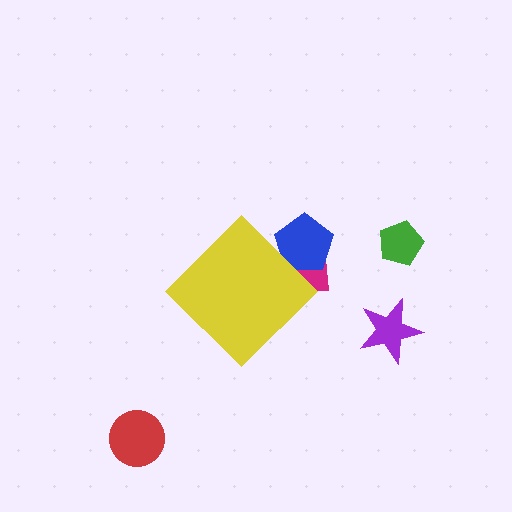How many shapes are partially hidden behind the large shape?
2 shapes are partially hidden.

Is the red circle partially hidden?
No, the red circle is fully visible.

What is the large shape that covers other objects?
A yellow diamond.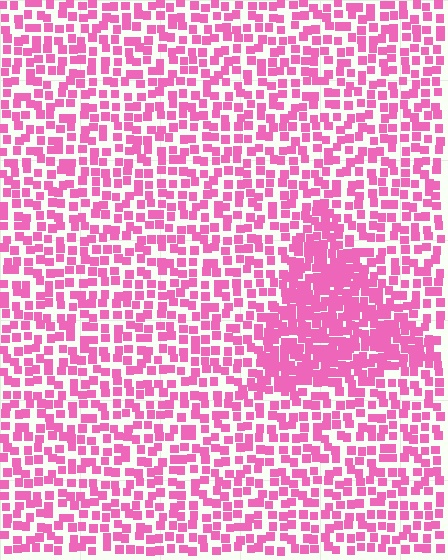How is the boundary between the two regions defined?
The boundary is defined by a change in element density (approximately 1.9x ratio). All elements are the same color, size, and shape.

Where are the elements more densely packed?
The elements are more densely packed inside the triangle boundary.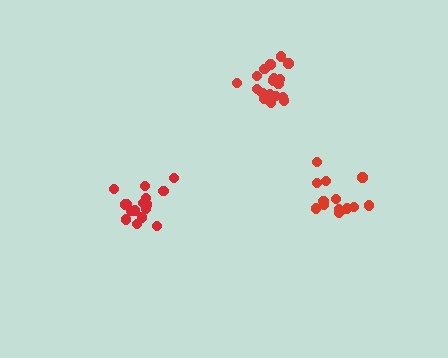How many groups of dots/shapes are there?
There are 3 groups.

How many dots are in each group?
Group 1: 20 dots, Group 2: 16 dots, Group 3: 14 dots (50 total).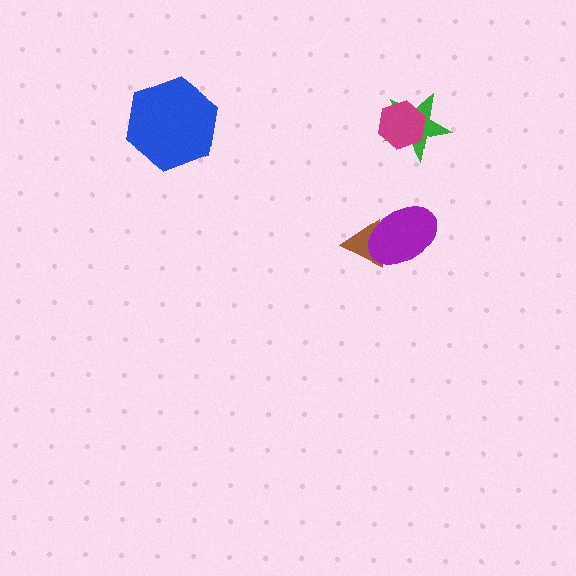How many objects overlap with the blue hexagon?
0 objects overlap with the blue hexagon.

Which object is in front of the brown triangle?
The purple ellipse is in front of the brown triangle.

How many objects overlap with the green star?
1 object overlaps with the green star.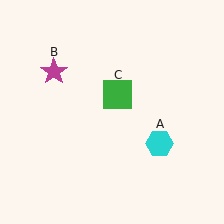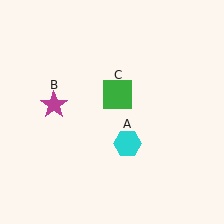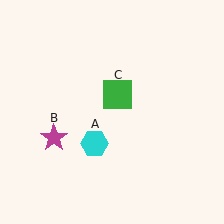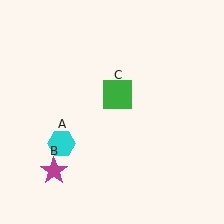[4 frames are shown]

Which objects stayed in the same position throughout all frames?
Green square (object C) remained stationary.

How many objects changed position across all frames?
2 objects changed position: cyan hexagon (object A), magenta star (object B).